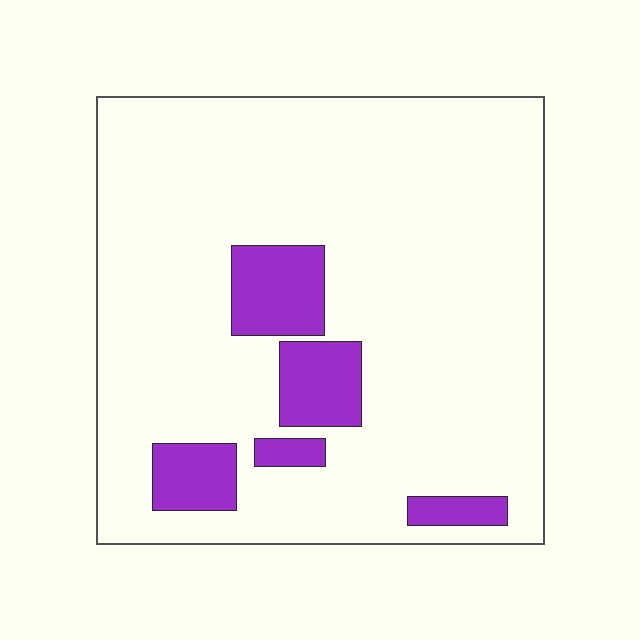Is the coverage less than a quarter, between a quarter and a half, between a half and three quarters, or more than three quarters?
Less than a quarter.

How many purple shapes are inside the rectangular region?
5.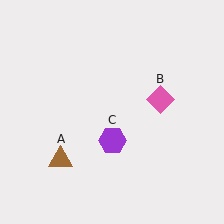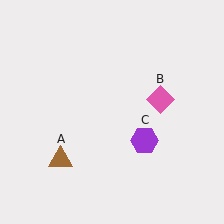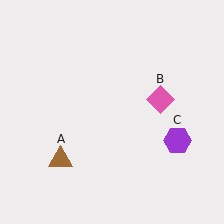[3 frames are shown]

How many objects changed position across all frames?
1 object changed position: purple hexagon (object C).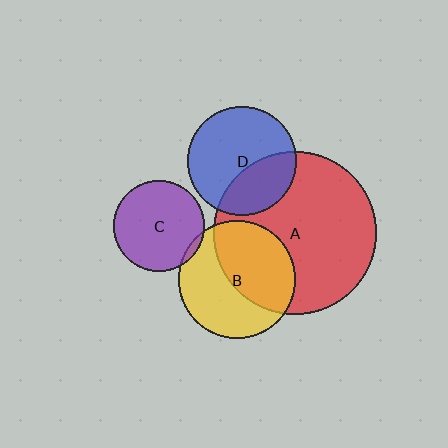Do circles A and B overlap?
Yes.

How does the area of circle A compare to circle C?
Approximately 3.2 times.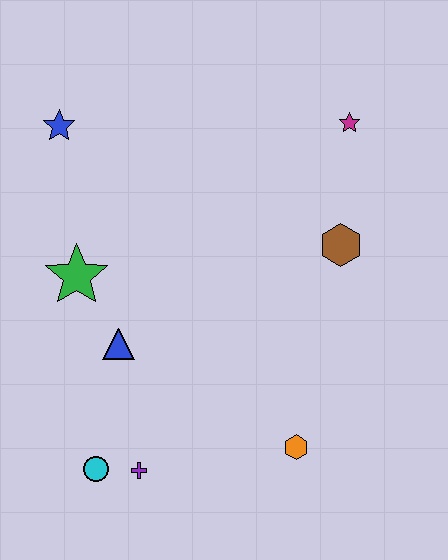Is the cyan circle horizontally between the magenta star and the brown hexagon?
No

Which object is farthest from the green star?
The magenta star is farthest from the green star.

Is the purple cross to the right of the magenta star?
No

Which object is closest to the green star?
The blue triangle is closest to the green star.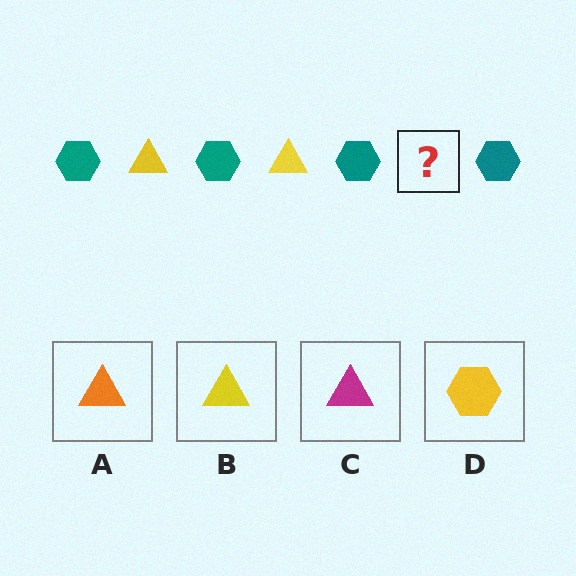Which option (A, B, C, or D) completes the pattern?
B.